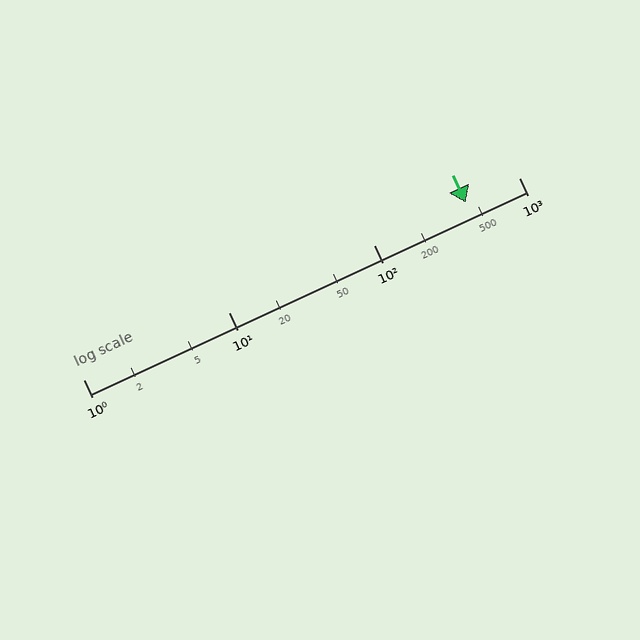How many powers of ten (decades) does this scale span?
The scale spans 3 decades, from 1 to 1000.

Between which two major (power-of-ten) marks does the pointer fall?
The pointer is between 100 and 1000.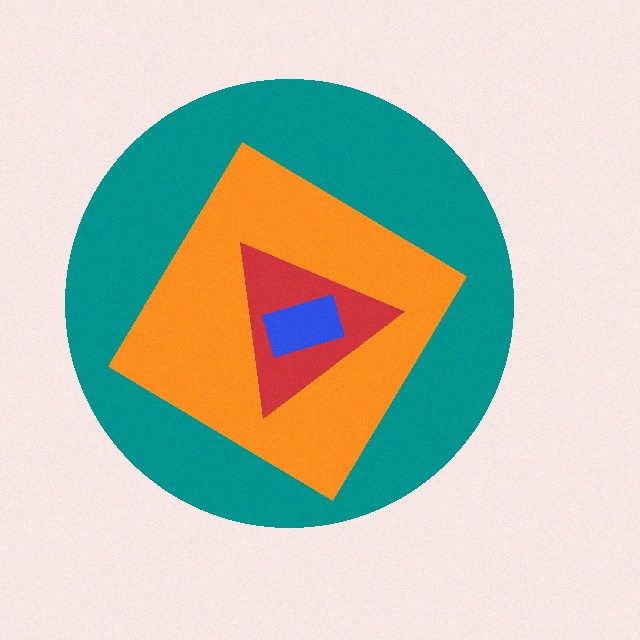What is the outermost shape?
The teal circle.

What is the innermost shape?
The blue rectangle.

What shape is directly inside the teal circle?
The orange diamond.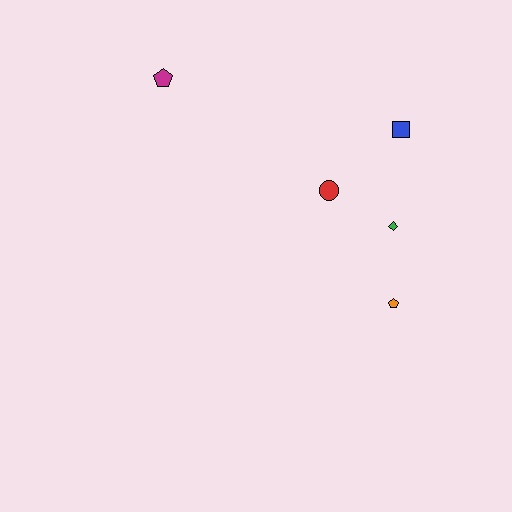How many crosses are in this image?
There are no crosses.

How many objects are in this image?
There are 5 objects.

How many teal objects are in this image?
There are no teal objects.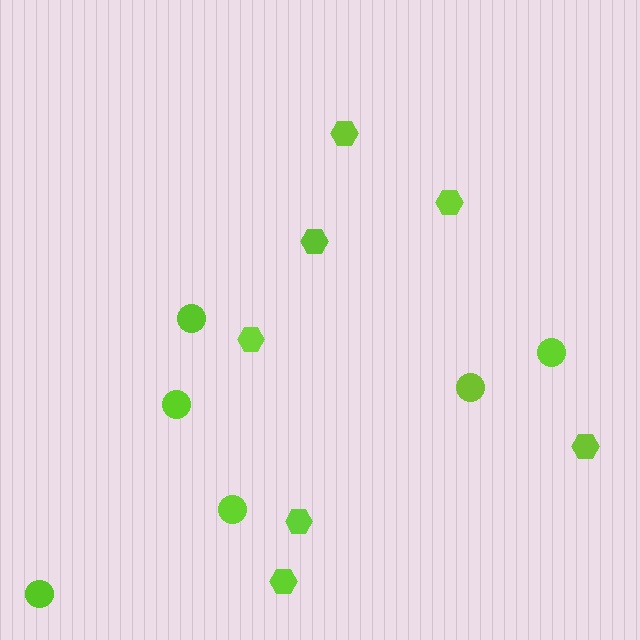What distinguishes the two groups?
There are 2 groups: one group of circles (6) and one group of hexagons (7).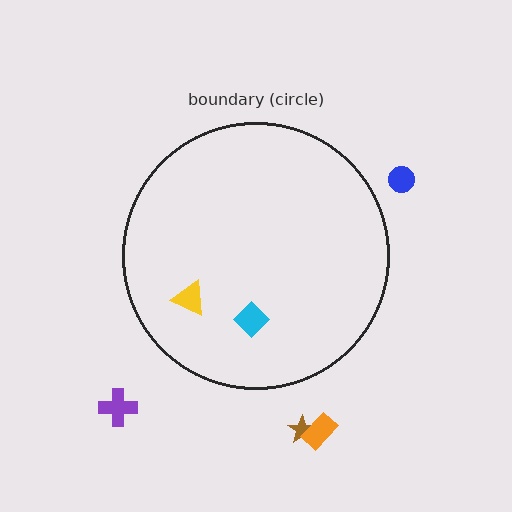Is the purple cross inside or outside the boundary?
Outside.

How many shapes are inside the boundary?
2 inside, 4 outside.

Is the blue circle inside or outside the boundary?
Outside.